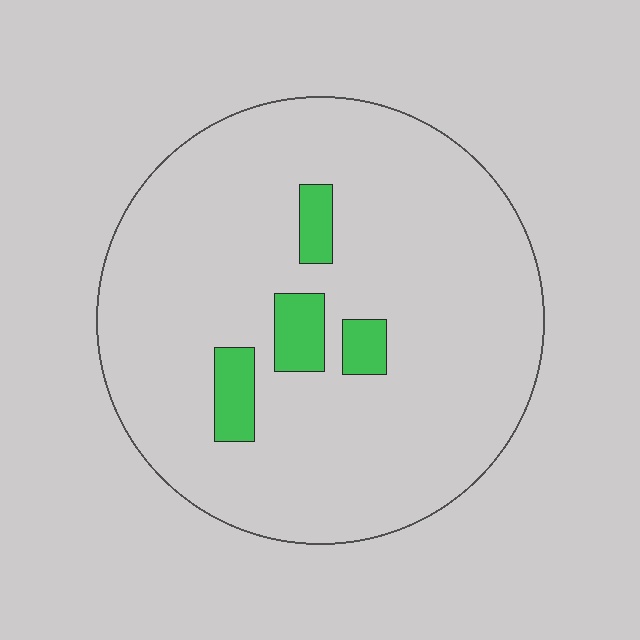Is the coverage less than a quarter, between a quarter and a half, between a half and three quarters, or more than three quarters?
Less than a quarter.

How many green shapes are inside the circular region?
4.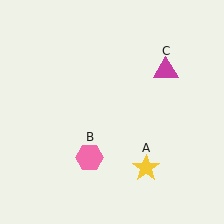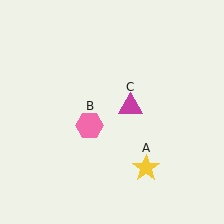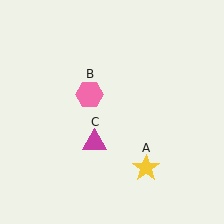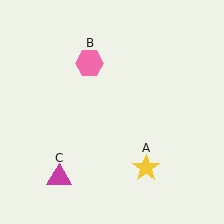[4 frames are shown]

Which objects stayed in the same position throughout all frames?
Yellow star (object A) remained stationary.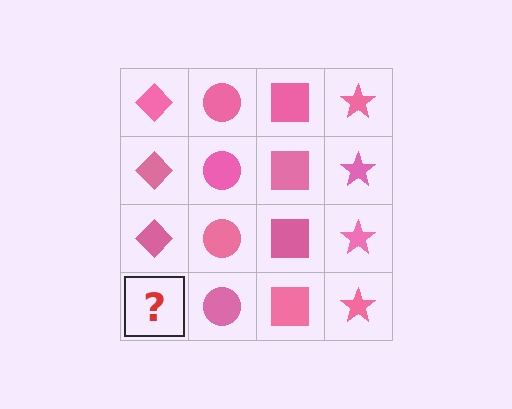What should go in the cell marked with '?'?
The missing cell should contain a pink diamond.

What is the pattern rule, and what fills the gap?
The rule is that each column has a consistent shape. The gap should be filled with a pink diamond.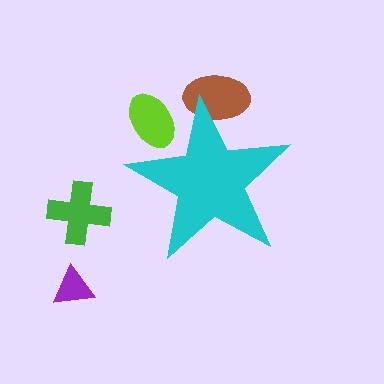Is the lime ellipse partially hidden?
Yes, the lime ellipse is partially hidden behind the cyan star.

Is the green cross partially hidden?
No, the green cross is fully visible.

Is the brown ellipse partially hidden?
Yes, the brown ellipse is partially hidden behind the cyan star.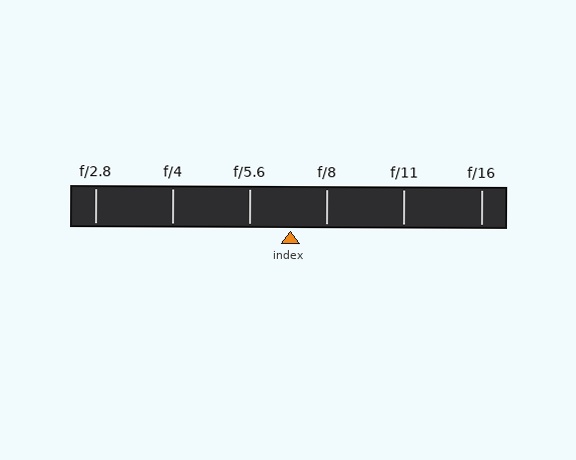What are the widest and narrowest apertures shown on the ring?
The widest aperture shown is f/2.8 and the narrowest is f/16.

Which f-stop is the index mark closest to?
The index mark is closest to f/8.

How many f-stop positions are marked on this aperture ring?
There are 6 f-stop positions marked.